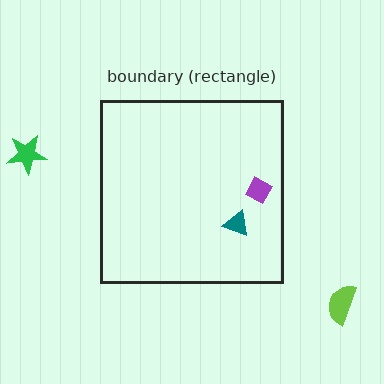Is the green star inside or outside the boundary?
Outside.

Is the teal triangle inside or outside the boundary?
Inside.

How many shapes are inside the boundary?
2 inside, 2 outside.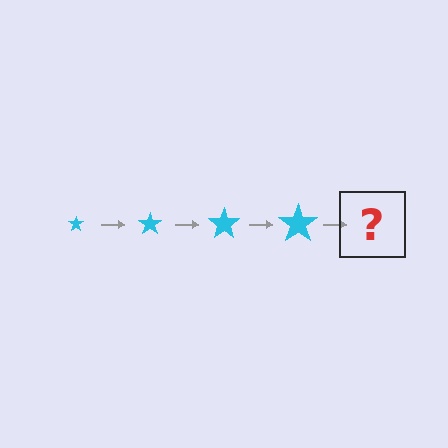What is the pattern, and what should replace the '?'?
The pattern is that the star gets progressively larger each step. The '?' should be a cyan star, larger than the previous one.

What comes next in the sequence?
The next element should be a cyan star, larger than the previous one.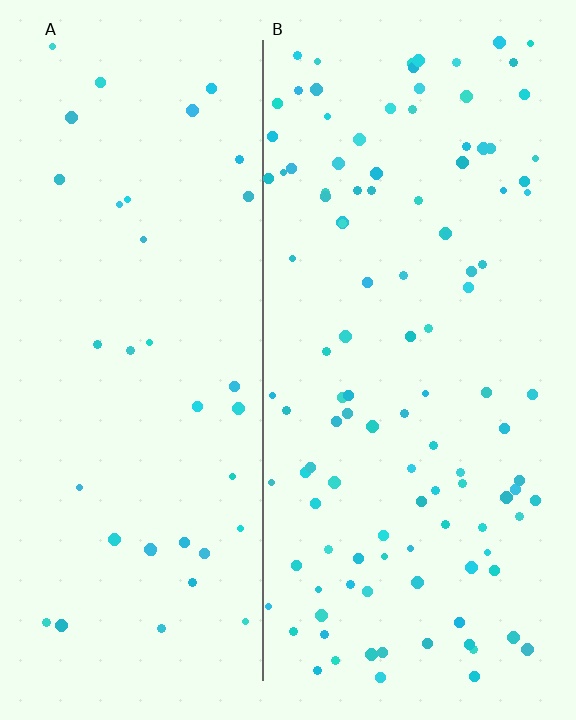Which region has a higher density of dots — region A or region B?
B (the right).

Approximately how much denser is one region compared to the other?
Approximately 3.0× — region B over region A.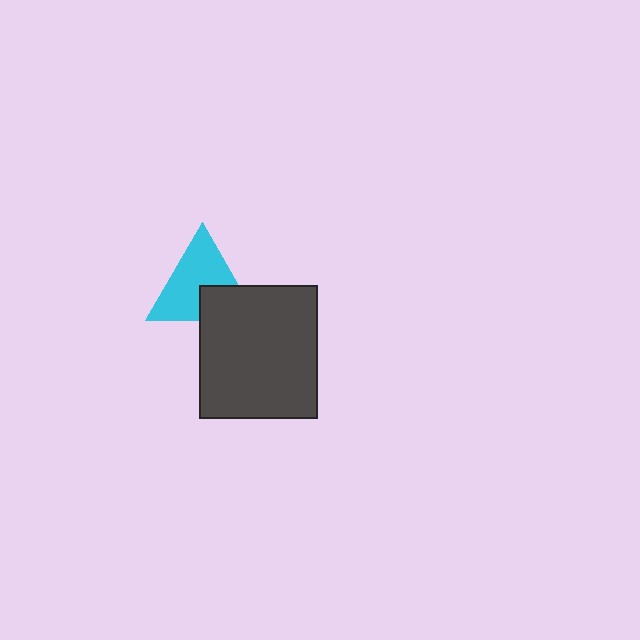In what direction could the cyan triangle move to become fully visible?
The cyan triangle could move up. That would shift it out from behind the dark gray rectangle entirely.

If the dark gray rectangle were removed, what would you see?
You would see the complete cyan triangle.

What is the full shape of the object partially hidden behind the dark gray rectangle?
The partially hidden object is a cyan triangle.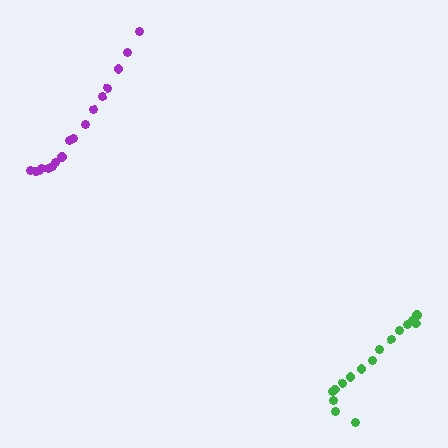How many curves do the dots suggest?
There are 2 distinct paths.